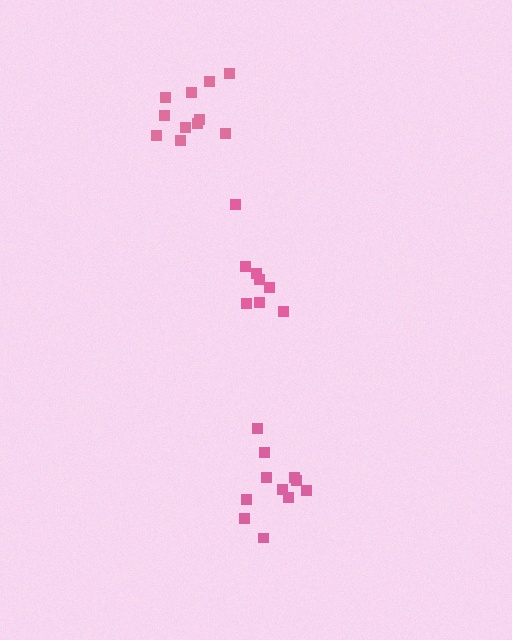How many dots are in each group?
Group 1: 11 dots, Group 2: 8 dots, Group 3: 11 dots (30 total).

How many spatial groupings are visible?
There are 3 spatial groupings.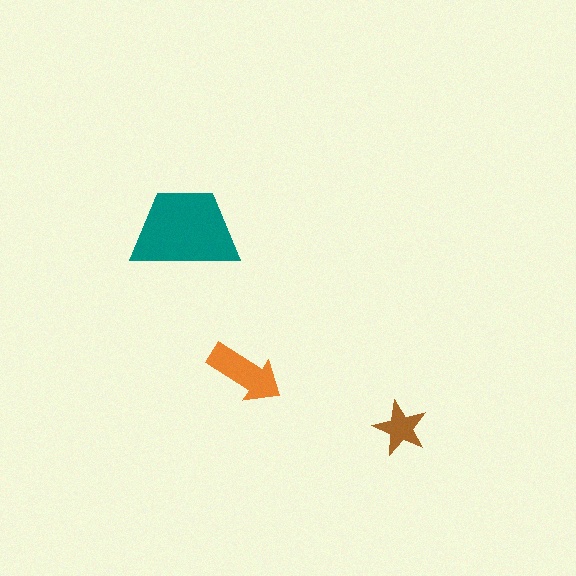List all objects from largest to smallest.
The teal trapezoid, the orange arrow, the brown star.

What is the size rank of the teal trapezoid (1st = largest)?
1st.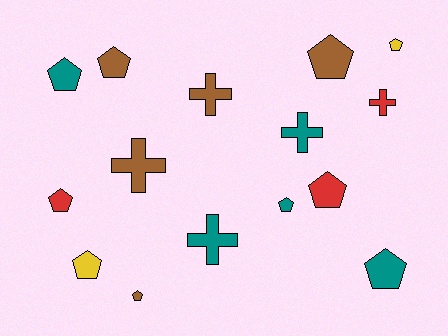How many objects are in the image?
There are 15 objects.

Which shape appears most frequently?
Pentagon, with 10 objects.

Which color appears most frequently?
Teal, with 5 objects.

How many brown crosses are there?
There are 2 brown crosses.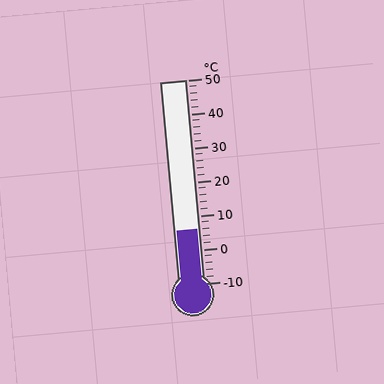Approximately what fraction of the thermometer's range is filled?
The thermometer is filled to approximately 25% of its range.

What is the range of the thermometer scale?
The thermometer scale ranges from -10°C to 50°C.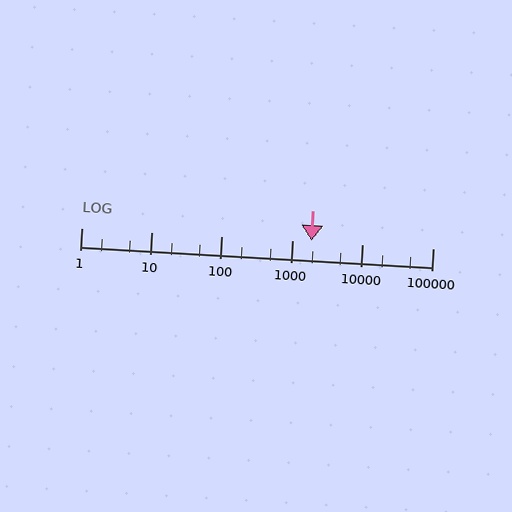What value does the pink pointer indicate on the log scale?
The pointer indicates approximately 1900.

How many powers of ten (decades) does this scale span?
The scale spans 5 decades, from 1 to 100000.